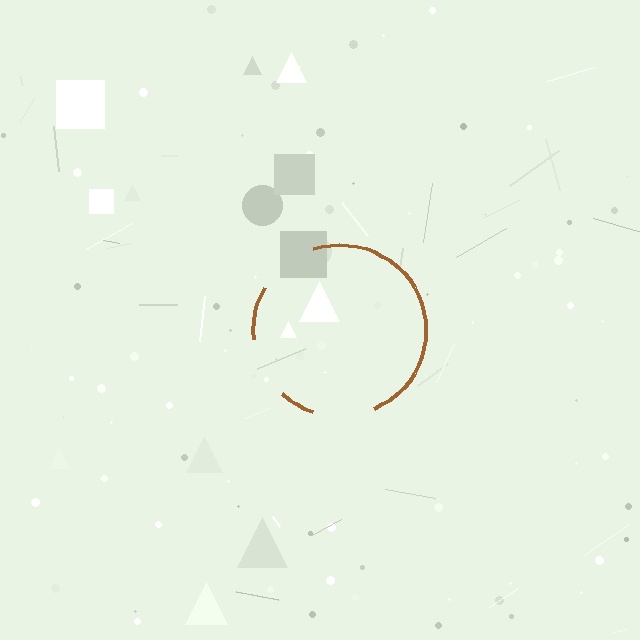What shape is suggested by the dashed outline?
The dashed outline suggests a circle.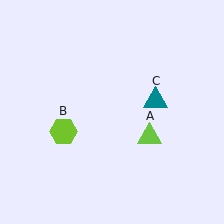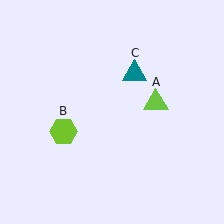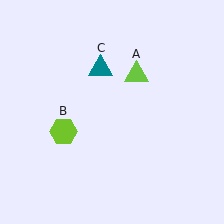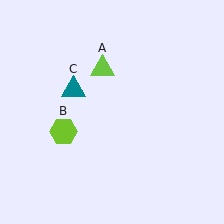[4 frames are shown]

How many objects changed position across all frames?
2 objects changed position: lime triangle (object A), teal triangle (object C).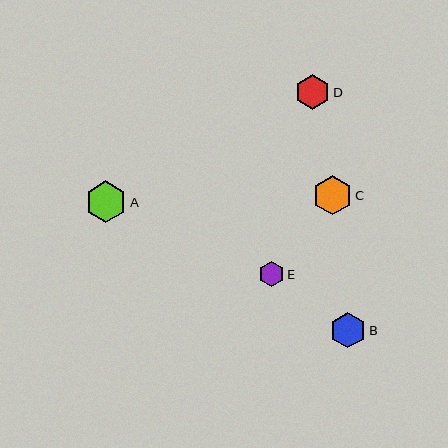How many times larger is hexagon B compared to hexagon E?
Hexagon B is approximately 1.4 times the size of hexagon E.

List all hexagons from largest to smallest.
From largest to smallest: A, C, B, D, E.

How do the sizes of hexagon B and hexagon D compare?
Hexagon B and hexagon D are approximately the same size.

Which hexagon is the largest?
Hexagon A is the largest with a size of approximately 41 pixels.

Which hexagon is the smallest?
Hexagon E is the smallest with a size of approximately 25 pixels.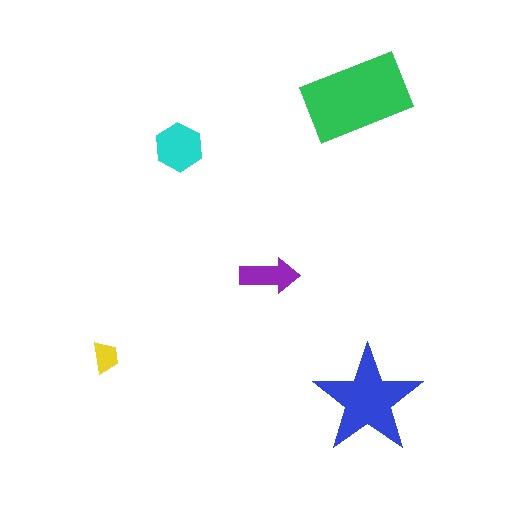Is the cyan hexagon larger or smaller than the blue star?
Smaller.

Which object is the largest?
The green rectangle.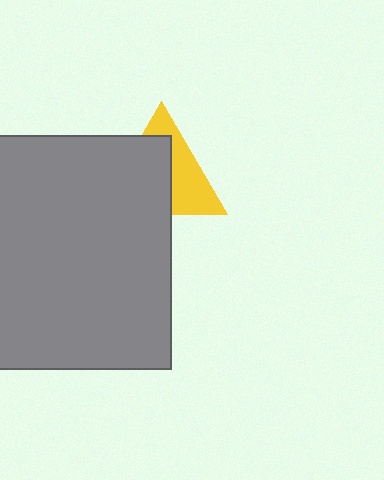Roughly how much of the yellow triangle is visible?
A small part of it is visible (roughly 44%).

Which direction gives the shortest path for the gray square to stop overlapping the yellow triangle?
Moving toward the lower-left gives the shortest separation.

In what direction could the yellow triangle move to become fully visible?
The yellow triangle could move toward the upper-right. That would shift it out from behind the gray square entirely.